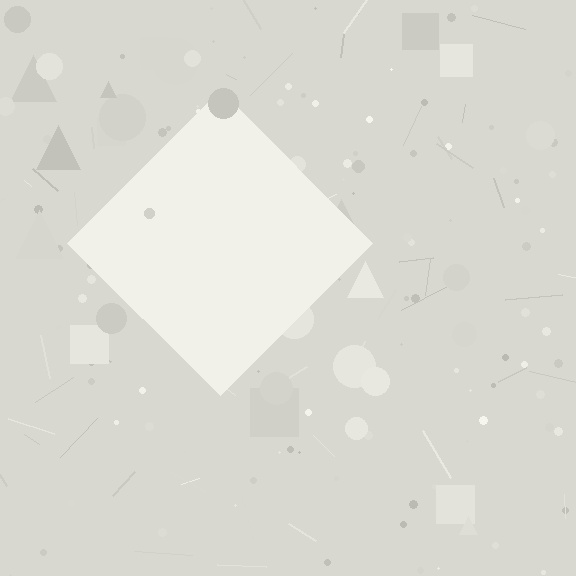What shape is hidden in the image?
A diamond is hidden in the image.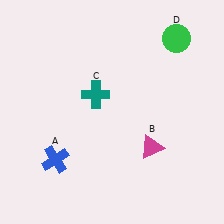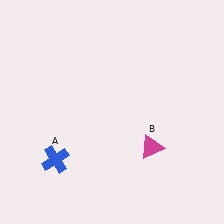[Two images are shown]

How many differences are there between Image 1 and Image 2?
There are 2 differences between the two images.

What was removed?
The teal cross (C), the green circle (D) were removed in Image 2.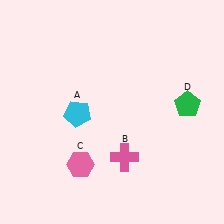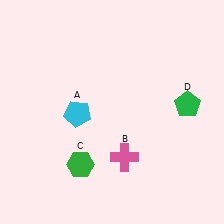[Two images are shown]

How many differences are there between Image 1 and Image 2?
There is 1 difference between the two images.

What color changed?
The hexagon (C) changed from pink in Image 1 to green in Image 2.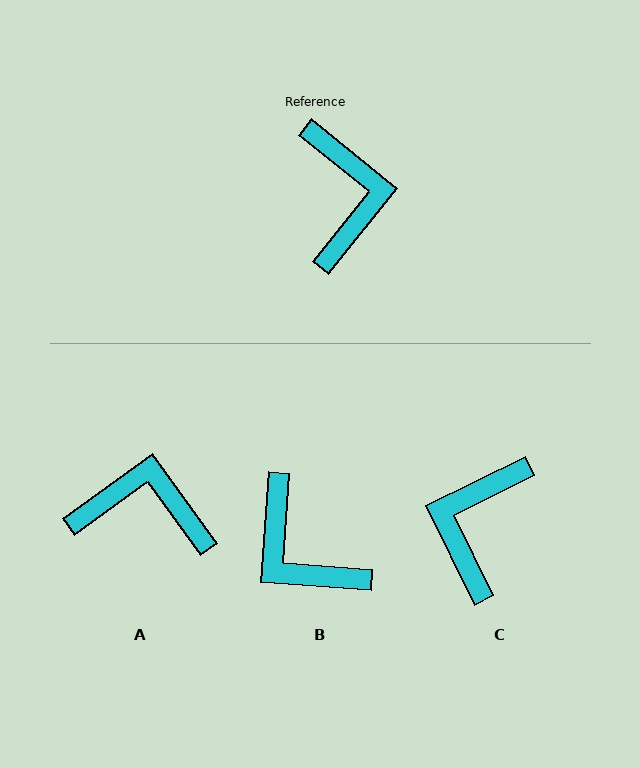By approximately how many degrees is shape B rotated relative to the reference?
Approximately 145 degrees clockwise.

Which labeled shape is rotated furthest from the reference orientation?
C, about 155 degrees away.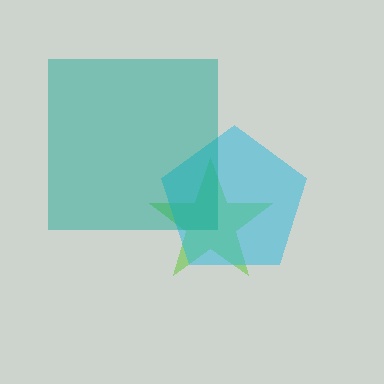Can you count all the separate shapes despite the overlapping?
Yes, there are 3 separate shapes.